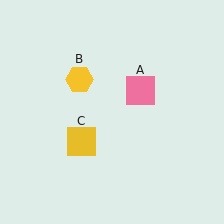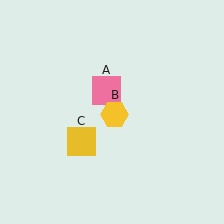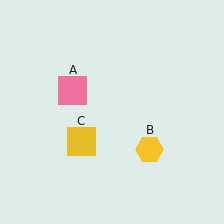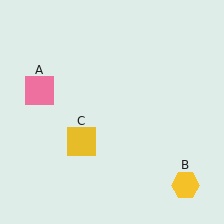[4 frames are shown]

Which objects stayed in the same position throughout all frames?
Yellow square (object C) remained stationary.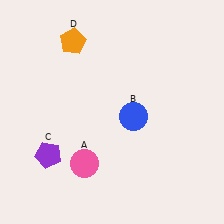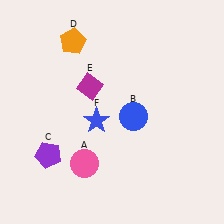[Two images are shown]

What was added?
A magenta diamond (E), a blue star (F) were added in Image 2.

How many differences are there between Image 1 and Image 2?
There are 2 differences between the two images.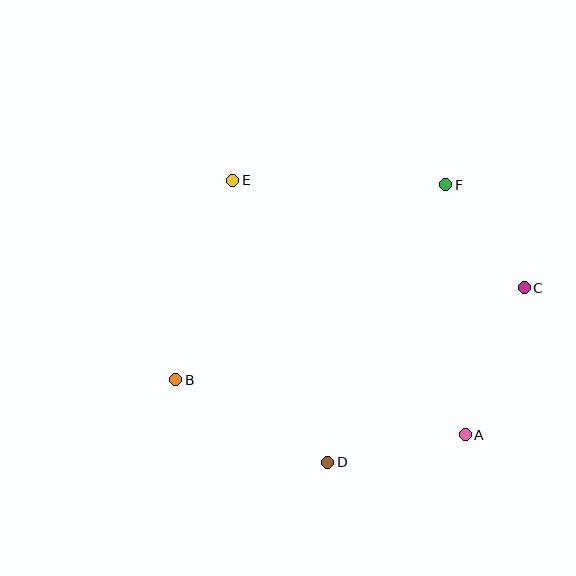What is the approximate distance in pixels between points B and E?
The distance between B and E is approximately 208 pixels.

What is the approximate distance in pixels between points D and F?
The distance between D and F is approximately 302 pixels.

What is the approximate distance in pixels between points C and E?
The distance between C and E is approximately 311 pixels.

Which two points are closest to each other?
Points C and F are closest to each other.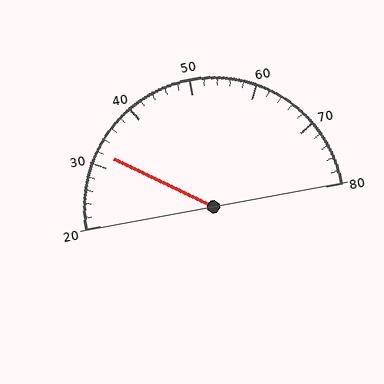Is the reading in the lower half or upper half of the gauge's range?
The reading is in the lower half of the range (20 to 80).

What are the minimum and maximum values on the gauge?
The gauge ranges from 20 to 80.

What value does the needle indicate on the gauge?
The needle indicates approximately 32.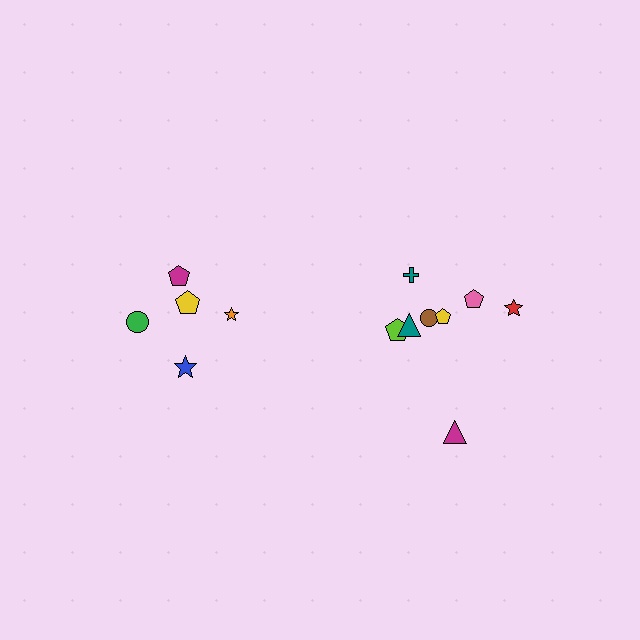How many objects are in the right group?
There are 8 objects.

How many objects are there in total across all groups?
There are 13 objects.